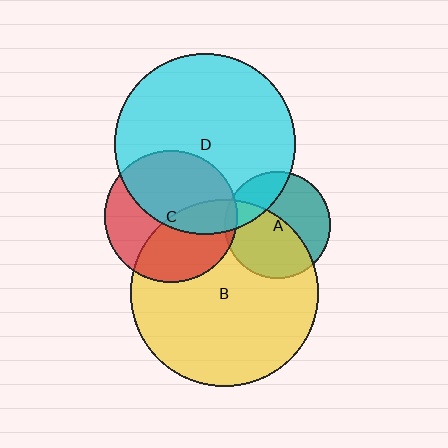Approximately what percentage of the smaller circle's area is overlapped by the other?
Approximately 5%.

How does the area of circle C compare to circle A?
Approximately 1.5 times.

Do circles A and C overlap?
Yes.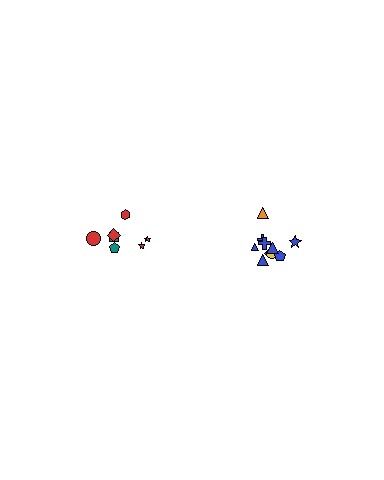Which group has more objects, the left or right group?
The right group.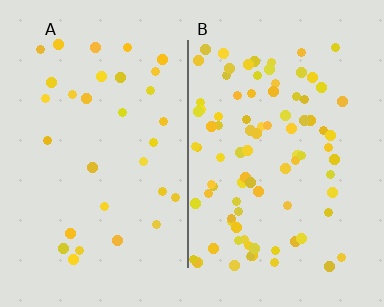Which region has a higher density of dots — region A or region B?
B (the right).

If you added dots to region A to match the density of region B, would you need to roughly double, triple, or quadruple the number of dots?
Approximately triple.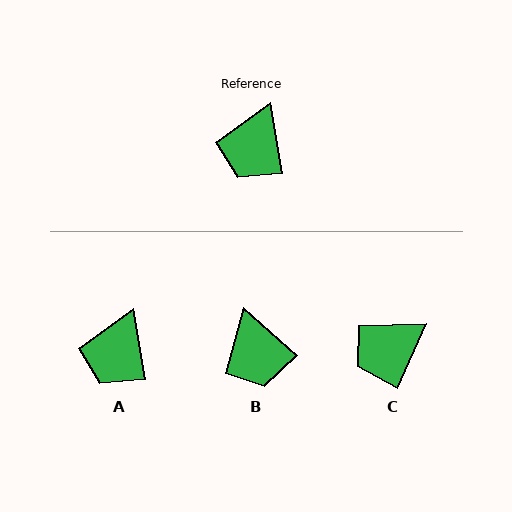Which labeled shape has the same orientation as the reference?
A.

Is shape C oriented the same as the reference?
No, it is off by about 34 degrees.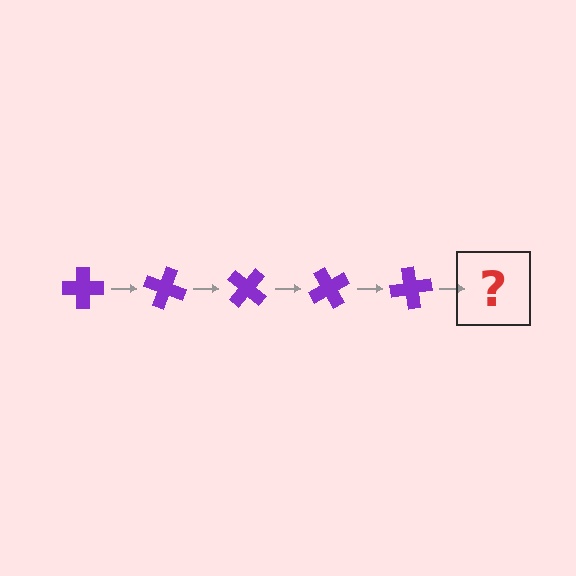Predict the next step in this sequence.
The next step is a purple cross rotated 100 degrees.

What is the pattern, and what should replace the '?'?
The pattern is that the cross rotates 20 degrees each step. The '?' should be a purple cross rotated 100 degrees.